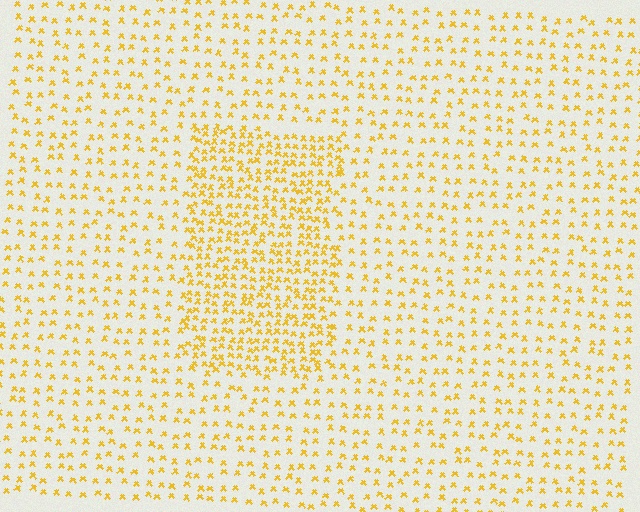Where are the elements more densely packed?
The elements are more densely packed inside the rectangle boundary.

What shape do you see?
I see a rectangle.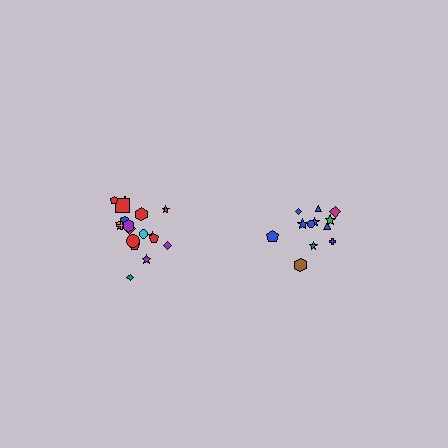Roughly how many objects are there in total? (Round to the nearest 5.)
Roughly 30 objects in total.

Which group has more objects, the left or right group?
The left group.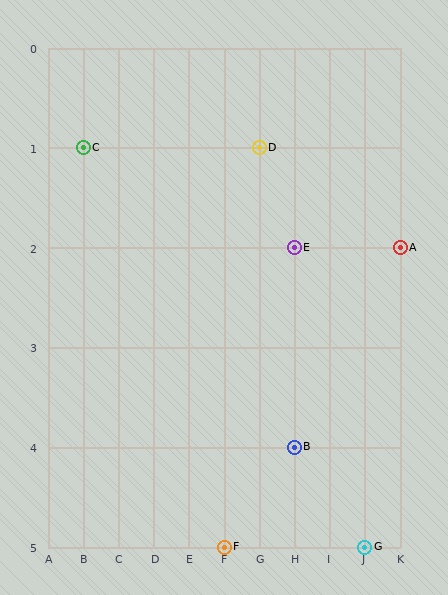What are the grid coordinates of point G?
Point G is at grid coordinates (J, 5).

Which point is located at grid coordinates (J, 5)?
Point G is at (J, 5).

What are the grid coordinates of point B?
Point B is at grid coordinates (H, 4).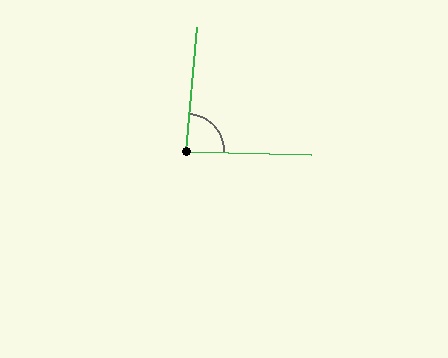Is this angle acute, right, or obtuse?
It is approximately a right angle.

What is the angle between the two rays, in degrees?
Approximately 86 degrees.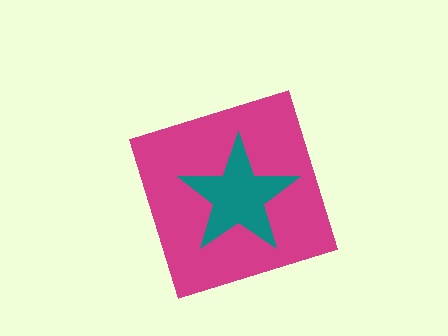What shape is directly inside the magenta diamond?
The teal star.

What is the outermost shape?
The magenta diamond.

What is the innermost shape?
The teal star.